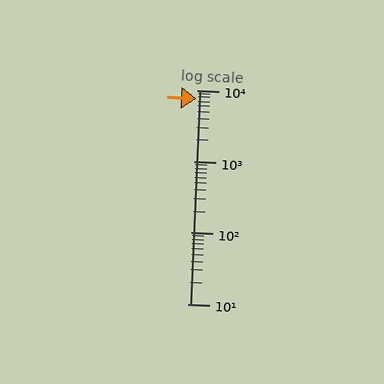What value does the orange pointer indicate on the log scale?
The pointer indicates approximately 7700.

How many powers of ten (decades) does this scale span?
The scale spans 3 decades, from 10 to 10000.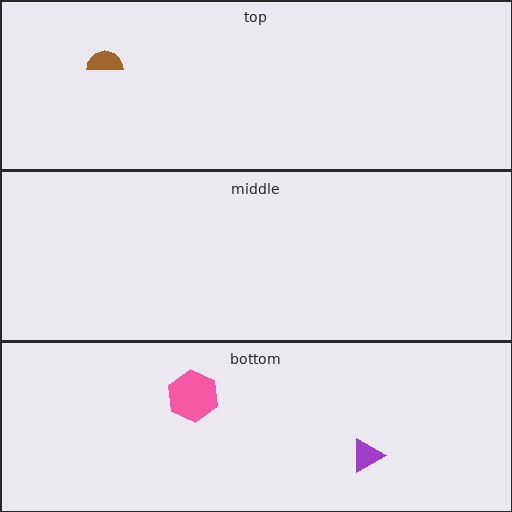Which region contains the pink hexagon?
The bottom region.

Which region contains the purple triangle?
The bottom region.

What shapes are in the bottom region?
The pink hexagon, the purple triangle.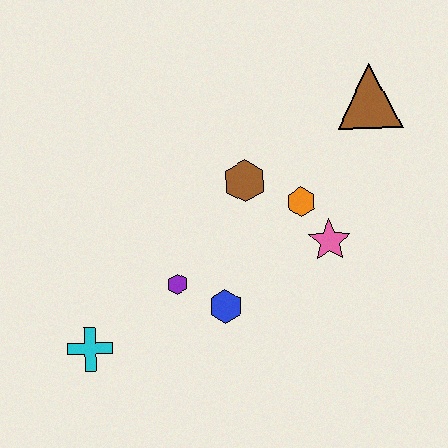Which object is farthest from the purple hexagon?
The brown triangle is farthest from the purple hexagon.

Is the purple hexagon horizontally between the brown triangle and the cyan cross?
Yes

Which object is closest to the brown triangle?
The orange hexagon is closest to the brown triangle.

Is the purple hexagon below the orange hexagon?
Yes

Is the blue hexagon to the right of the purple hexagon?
Yes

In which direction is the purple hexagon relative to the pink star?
The purple hexagon is to the left of the pink star.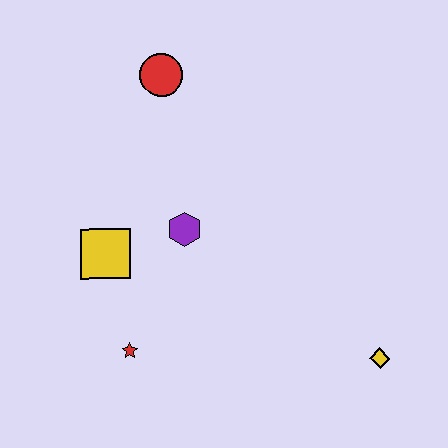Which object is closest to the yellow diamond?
The purple hexagon is closest to the yellow diamond.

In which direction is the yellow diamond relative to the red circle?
The yellow diamond is below the red circle.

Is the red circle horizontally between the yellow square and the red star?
No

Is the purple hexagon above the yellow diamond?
Yes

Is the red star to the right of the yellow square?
Yes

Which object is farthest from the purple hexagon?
The yellow diamond is farthest from the purple hexagon.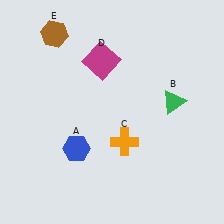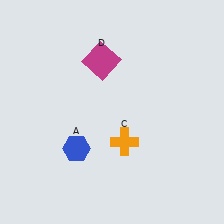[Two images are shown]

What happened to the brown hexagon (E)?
The brown hexagon (E) was removed in Image 2. It was in the top-left area of Image 1.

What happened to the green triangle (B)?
The green triangle (B) was removed in Image 2. It was in the top-right area of Image 1.